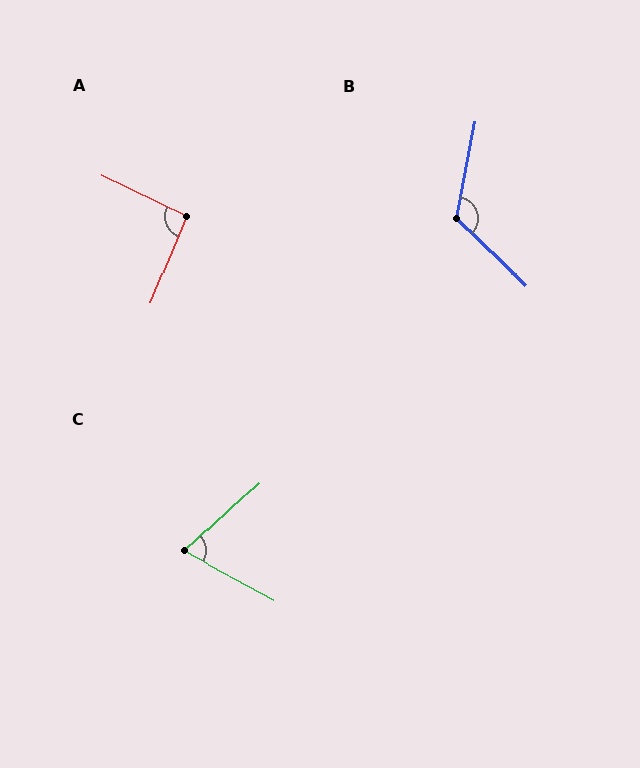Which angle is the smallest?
C, at approximately 71 degrees.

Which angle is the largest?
B, at approximately 123 degrees.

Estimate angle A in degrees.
Approximately 93 degrees.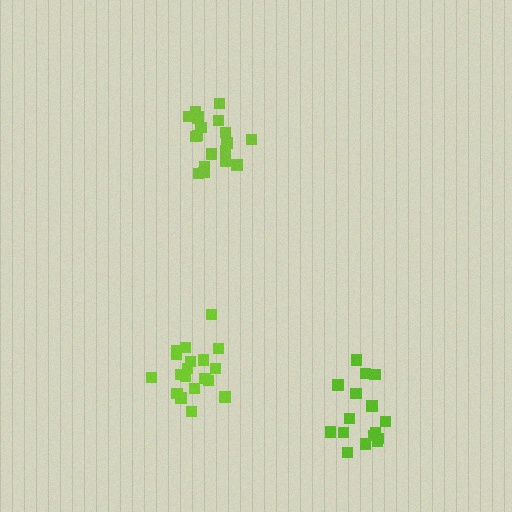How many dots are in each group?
Group 1: 19 dots, Group 2: 19 dots, Group 3: 16 dots (54 total).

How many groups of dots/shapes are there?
There are 3 groups.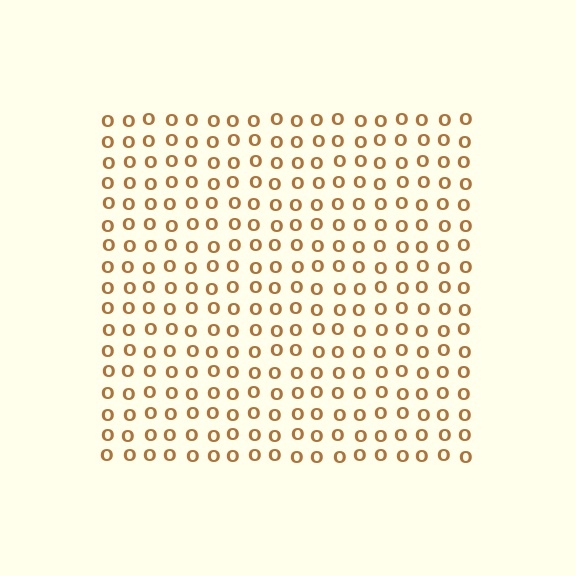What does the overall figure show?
The overall figure shows a square.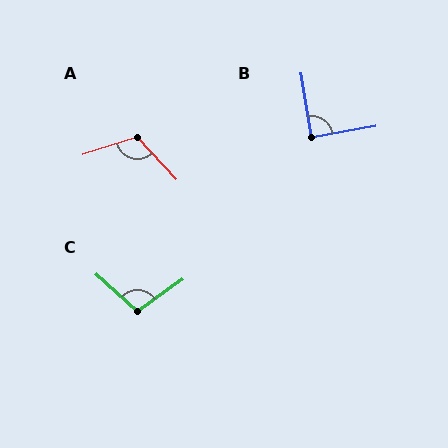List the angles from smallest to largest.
B (89°), C (103°), A (116°).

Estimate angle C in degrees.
Approximately 103 degrees.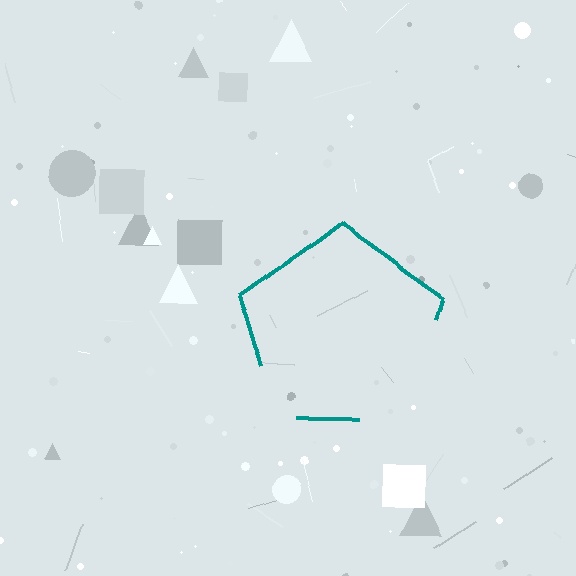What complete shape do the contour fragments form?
The contour fragments form a pentagon.